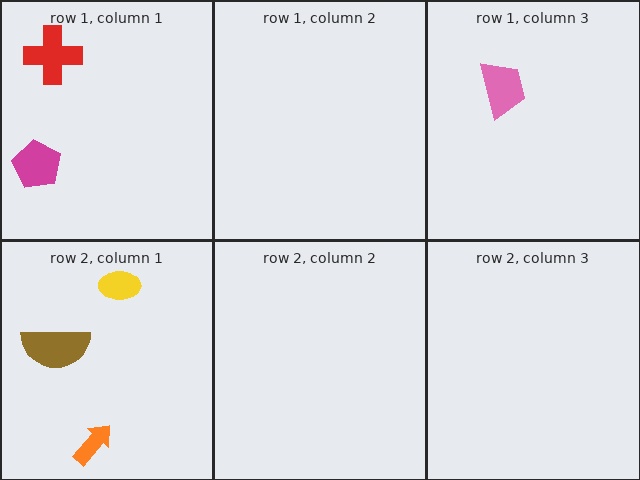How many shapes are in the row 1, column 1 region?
2.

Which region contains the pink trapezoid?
The row 1, column 3 region.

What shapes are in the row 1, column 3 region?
The pink trapezoid.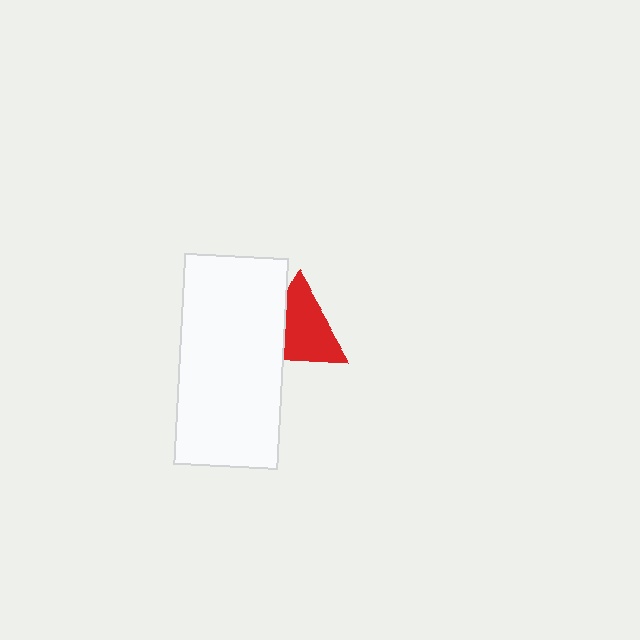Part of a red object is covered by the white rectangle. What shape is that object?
It is a triangle.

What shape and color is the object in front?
The object in front is a white rectangle.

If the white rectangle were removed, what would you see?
You would see the complete red triangle.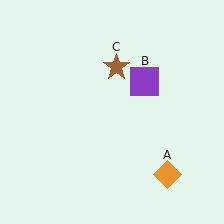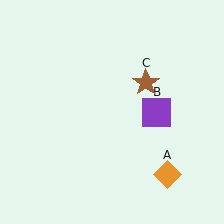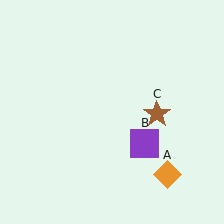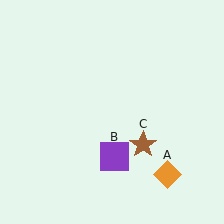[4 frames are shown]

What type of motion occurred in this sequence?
The purple square (object B), brown star (object C) rotated clockwise around the center of the scene.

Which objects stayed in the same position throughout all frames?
Orange diamond (object A) remained stationary.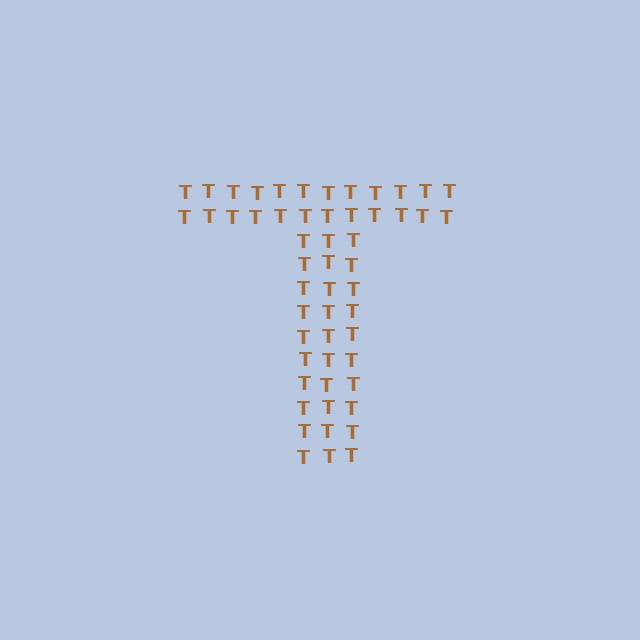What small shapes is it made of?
It is made of small letter T's.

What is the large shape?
The large shape is the letter T.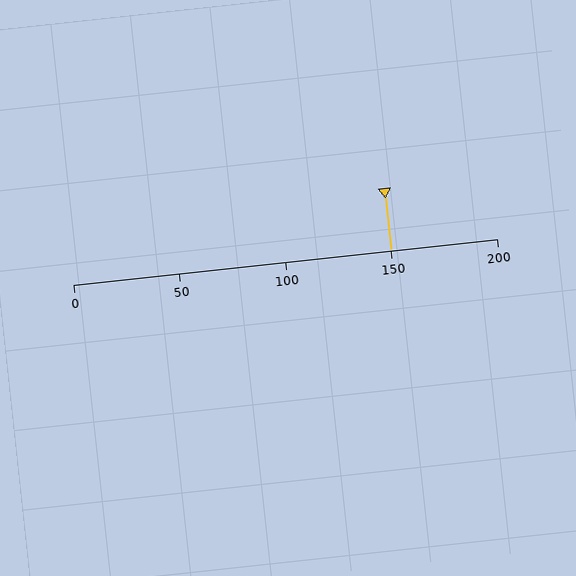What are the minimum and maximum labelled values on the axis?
The axis runs from 0 to 200.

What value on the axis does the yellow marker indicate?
The marker indicates approximately 150.